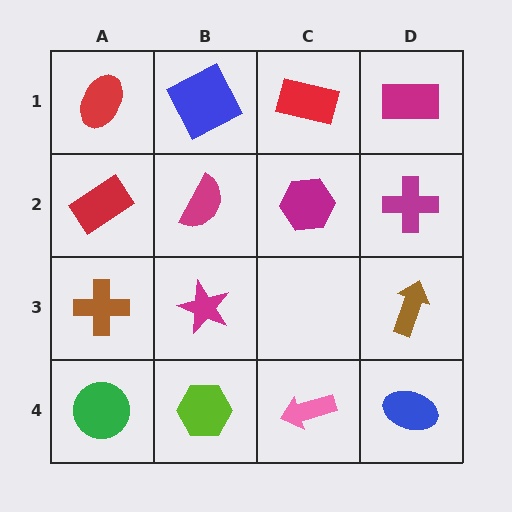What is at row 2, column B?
A magenta semicircle.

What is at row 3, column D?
A brown arrow.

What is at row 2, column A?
A red rectangle.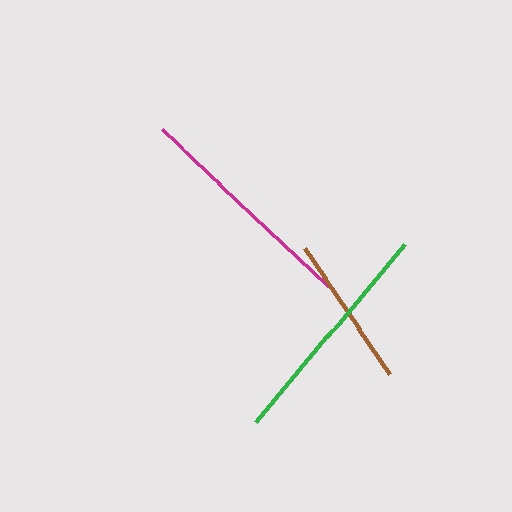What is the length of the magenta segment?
The magenta segment is approximately 229 pixels long.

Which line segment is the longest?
The green line is the longest at approximately 232 pixels.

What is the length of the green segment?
The green segment is approximately 232 pixels long.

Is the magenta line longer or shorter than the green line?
The green line is longer than the magenta line.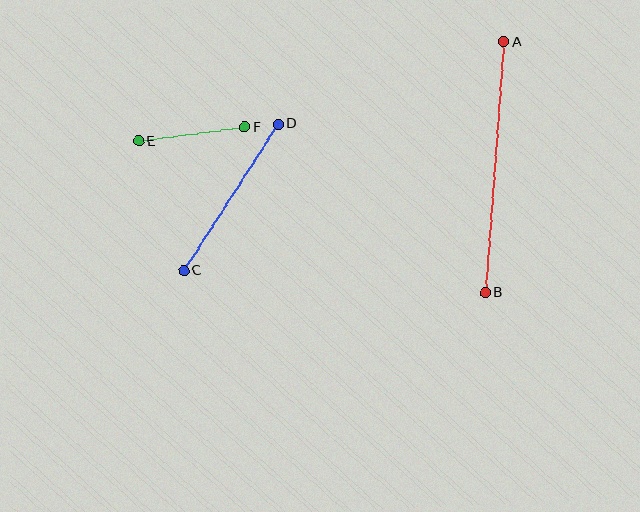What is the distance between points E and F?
The distance is approximately 107 pixels.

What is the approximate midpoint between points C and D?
The midpoint is at approximately (231, 197) pixels.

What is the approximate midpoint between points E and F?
The midpoint is at approximately (192, 134) pixels.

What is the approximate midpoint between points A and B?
The midpoint is at approximately (494, 167) pixels.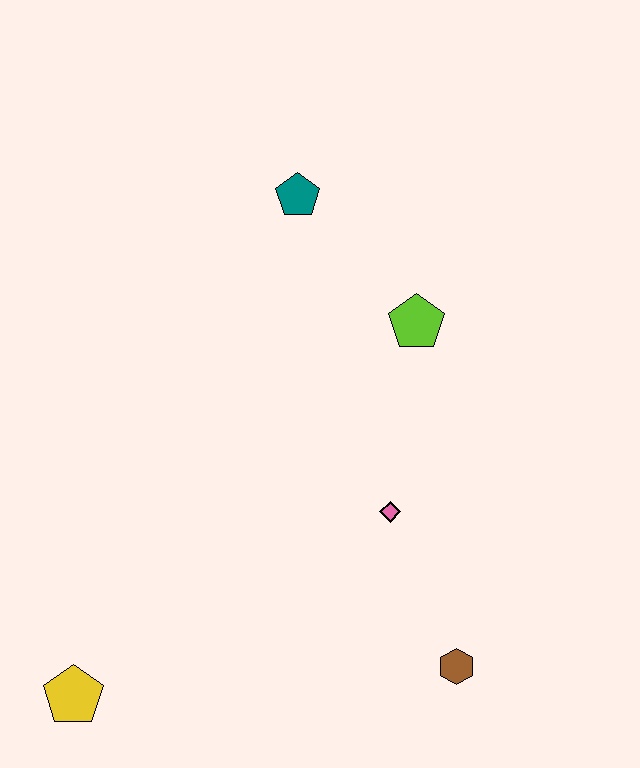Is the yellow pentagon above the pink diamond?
No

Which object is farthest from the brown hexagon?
The teal pentagon is farthest from the brown hexagon.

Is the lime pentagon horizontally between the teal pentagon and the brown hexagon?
Yes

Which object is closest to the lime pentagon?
The teal pentagon is closest to the lime pentagon.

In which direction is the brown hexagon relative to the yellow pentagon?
The brown hexagon is to the right of the yellow pentagon.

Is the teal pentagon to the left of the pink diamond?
Yes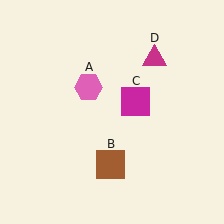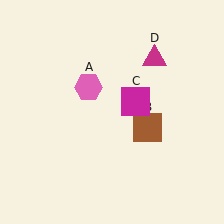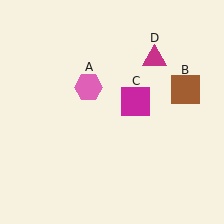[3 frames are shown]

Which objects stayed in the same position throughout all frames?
Pink hexagon (object A) and magenta square (object C) and magenta triangle (object D) remained stationary.